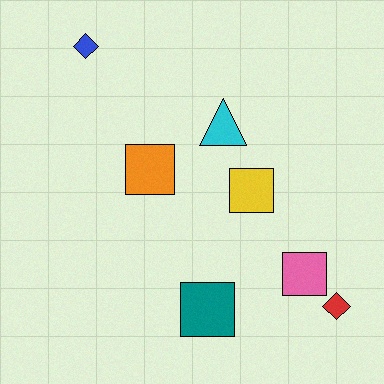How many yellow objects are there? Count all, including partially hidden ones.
There is 1 yellow object.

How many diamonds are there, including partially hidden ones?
There are 2 diamonds.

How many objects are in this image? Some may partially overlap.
There are 7 objects.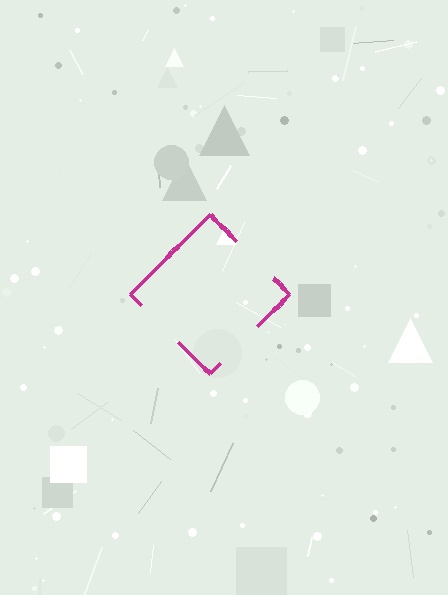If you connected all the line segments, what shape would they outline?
They would outline a diamond.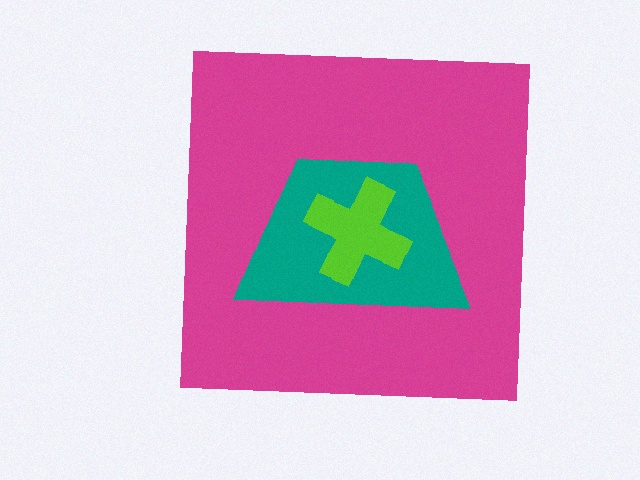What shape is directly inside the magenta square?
The teal trapezoid.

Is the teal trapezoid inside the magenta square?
Yes.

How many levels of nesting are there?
3.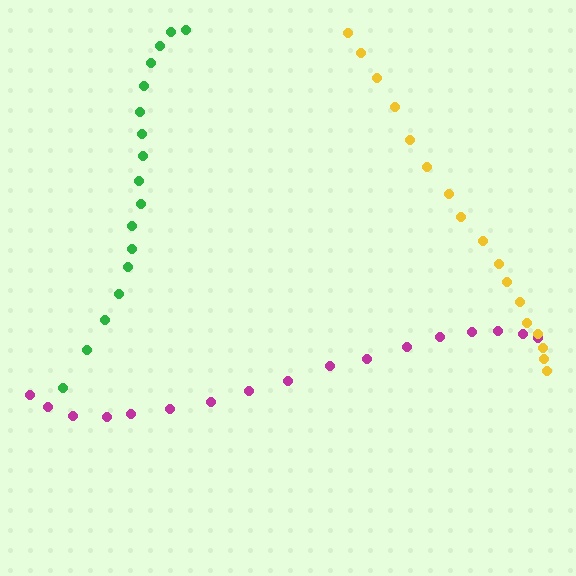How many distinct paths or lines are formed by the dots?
There are 3 distinct paths.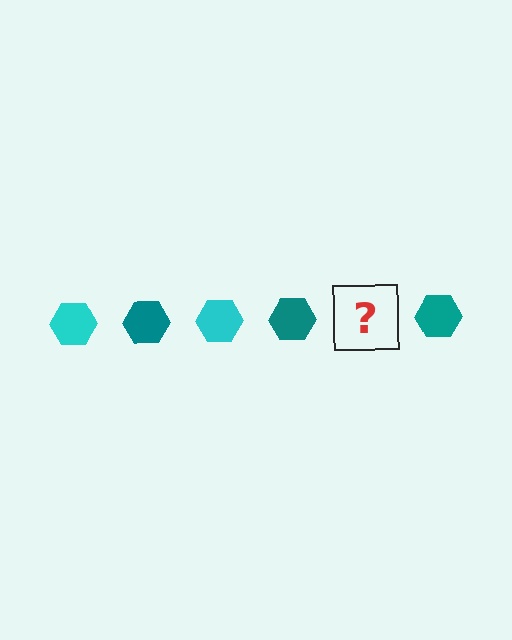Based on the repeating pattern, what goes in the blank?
The blank should be a cyan hexagon.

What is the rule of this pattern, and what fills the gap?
The rule is that the pattern cycles through cyan, teal hexagons. The gap should be filled with a cyan hexagon.